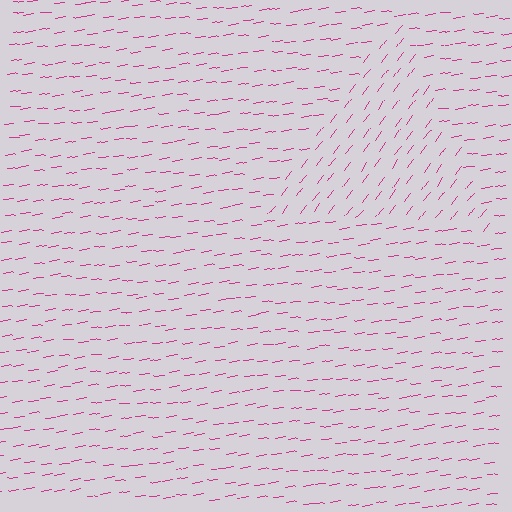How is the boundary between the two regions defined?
The boundary is defined purely by a change in line orientation (approximately 45 degrees difference). All lines are the same color and thickness.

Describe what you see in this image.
The image is filled with small magenta line segments. A triangle region in the image has lines oriented differently from the surrounding lines, creating a visible texture boundary.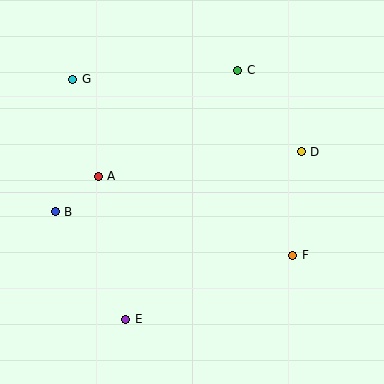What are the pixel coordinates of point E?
Point E is at (126, 319).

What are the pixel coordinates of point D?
Point D is at (301, 152).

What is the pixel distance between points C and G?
The distance between C and G is 165 pixels.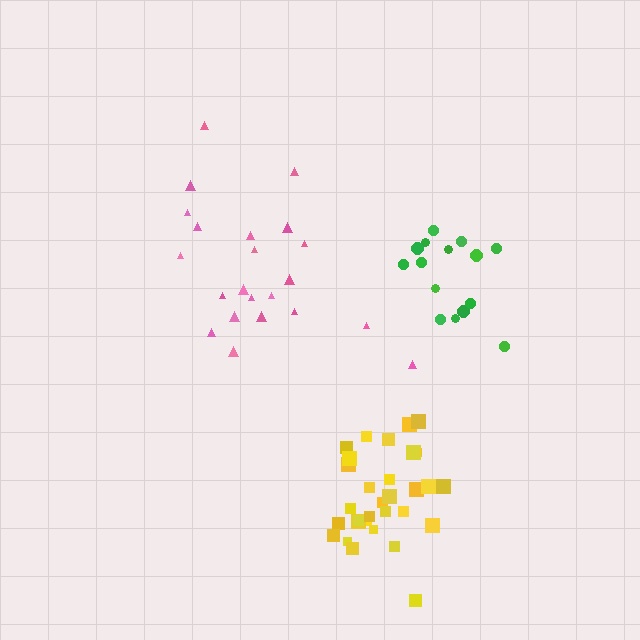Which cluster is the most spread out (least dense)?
Pink.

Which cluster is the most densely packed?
Yellow.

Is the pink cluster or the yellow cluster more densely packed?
Yellow.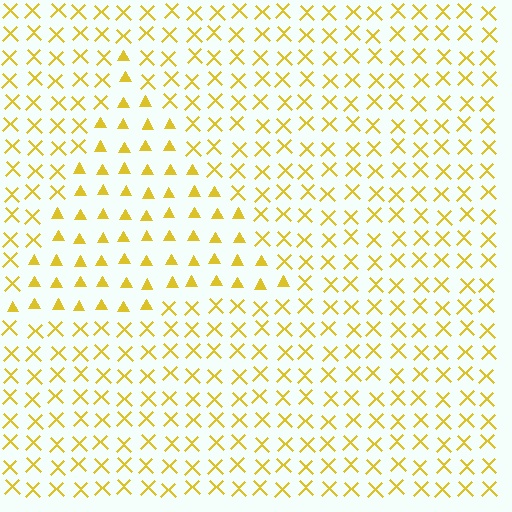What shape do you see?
I see a triangle.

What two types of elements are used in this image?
The image uses triangles inside the triangle region and X marks outside it.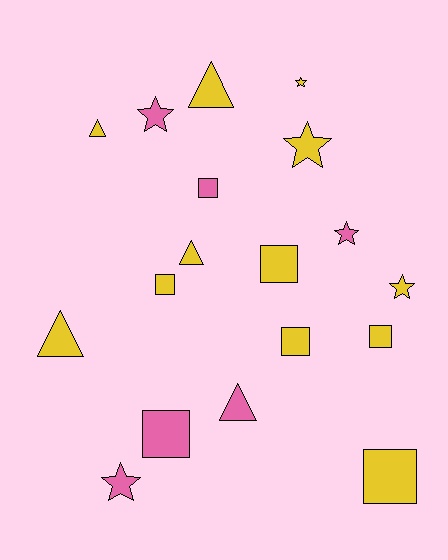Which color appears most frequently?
Yellow, with 12 objects.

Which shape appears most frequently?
Square, with 7 objects.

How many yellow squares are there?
There are 5 yellow squares.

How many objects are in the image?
There are 18 objects.